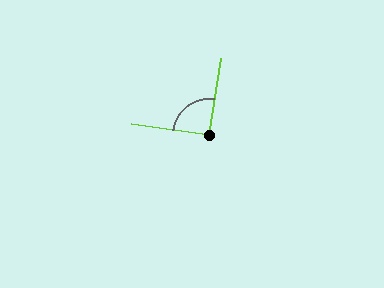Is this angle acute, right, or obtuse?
It is approximately a right angle.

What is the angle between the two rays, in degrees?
Approximately 91 degrees.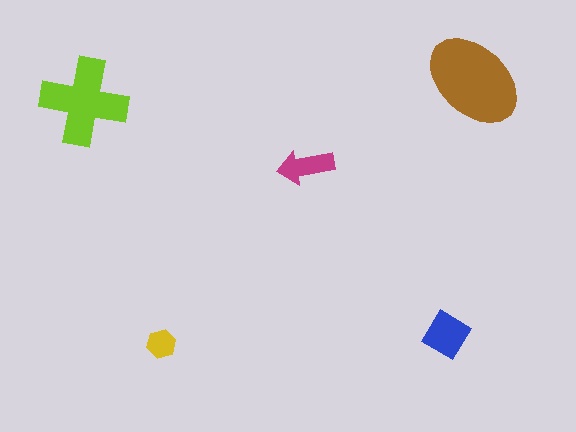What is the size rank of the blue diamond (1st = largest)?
3rd.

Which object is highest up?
The brown ellipse is topmost.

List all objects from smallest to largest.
The yellow hexagon, the magenta arrow, the blue diamond, the lime cross, the brown ellipse.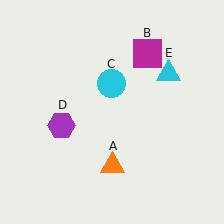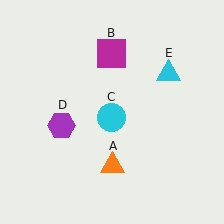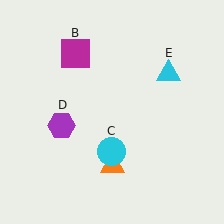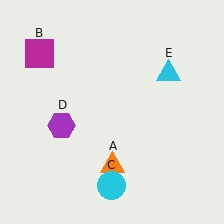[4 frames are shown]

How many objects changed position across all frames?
2 objects changed position: magenta square (object B), cyan circle (object C).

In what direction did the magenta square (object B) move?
The magenta square (object B) moved left.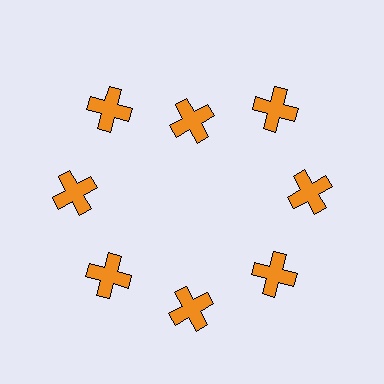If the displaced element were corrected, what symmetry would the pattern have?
It would have 8-fold rotational symmetry — the pattern would map onto itself every 45 degrees.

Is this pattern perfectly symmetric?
No. The 8 orange crosses are arranged in a ring, but one element near the 12 o'clock position is pulled inward toward the center, breaking the 8-fold rotational symmetry.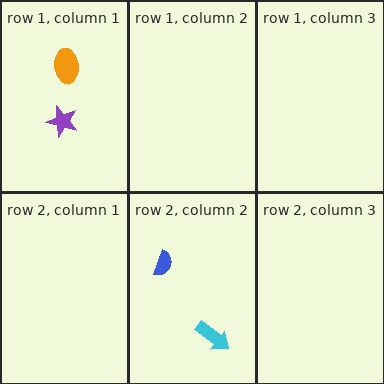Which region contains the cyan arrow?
The row 2, column 2 region.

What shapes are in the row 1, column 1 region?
The orange ellipse, the purple star.